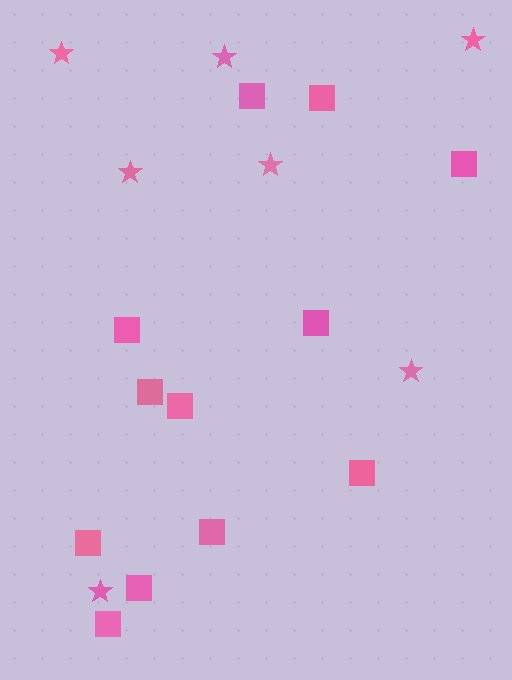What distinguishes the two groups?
There are 2 groups: one group of squares (12) and one group of stars (7).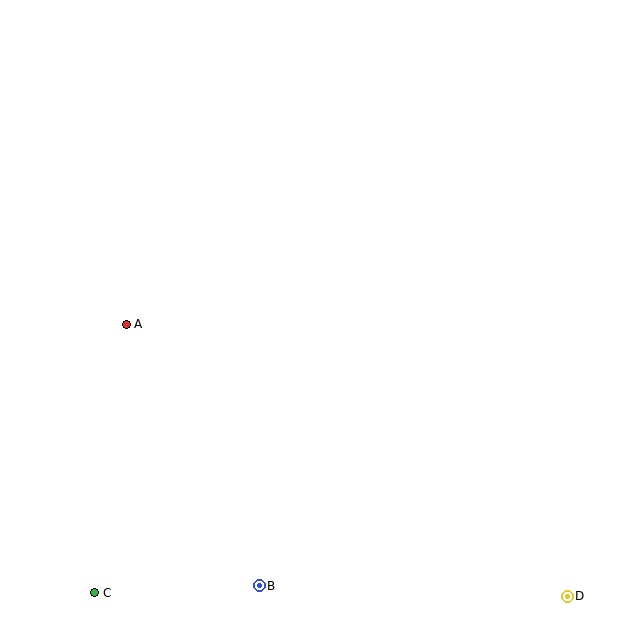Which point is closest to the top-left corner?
Point A is closest to the top-left corner.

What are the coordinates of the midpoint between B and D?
The midpoint between B and D is at (413, 591).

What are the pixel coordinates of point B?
Point B is at (259, 586).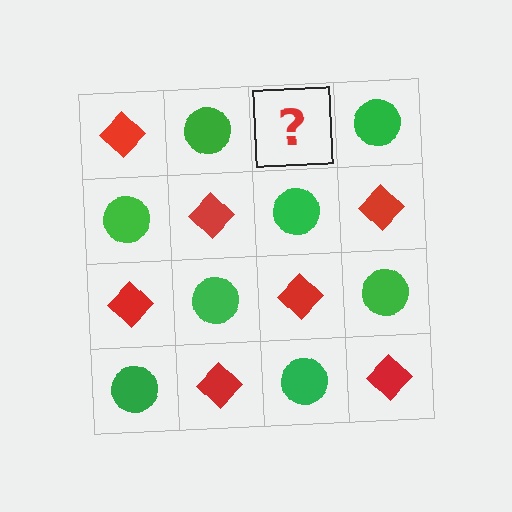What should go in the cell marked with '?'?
The missing cell should contain a red diamond.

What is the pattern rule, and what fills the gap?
The rule is that it alternates red diamond and green circle in a checkerboard pattern. The gap should be filled with a red diamond.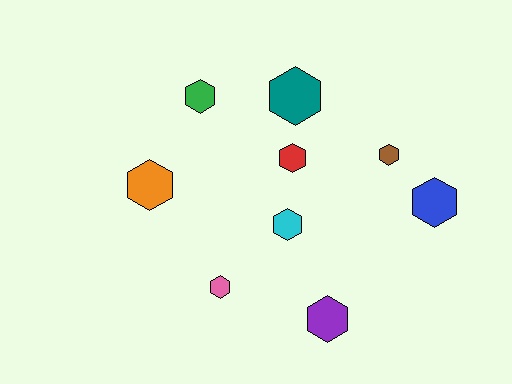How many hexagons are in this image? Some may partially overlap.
There are 9 hexagons.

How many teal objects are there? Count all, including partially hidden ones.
There is 1 teal object.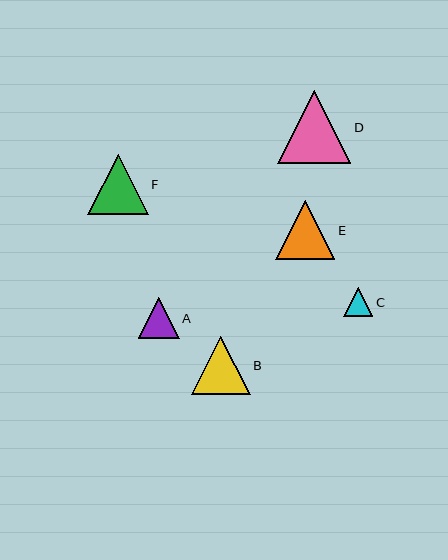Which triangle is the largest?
Triangle D is the largest with a size of approximately 73 pixels.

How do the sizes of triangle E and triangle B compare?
Triangle E and triangle B are approximately the same size.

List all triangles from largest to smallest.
From largest to smallest: D, F, E, B, A, C.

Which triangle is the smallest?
Triangle C is the smallest with a size of approximately 29 pixels.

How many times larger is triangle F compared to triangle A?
Triangle F is approximately 1.5 times the size of triangle A.